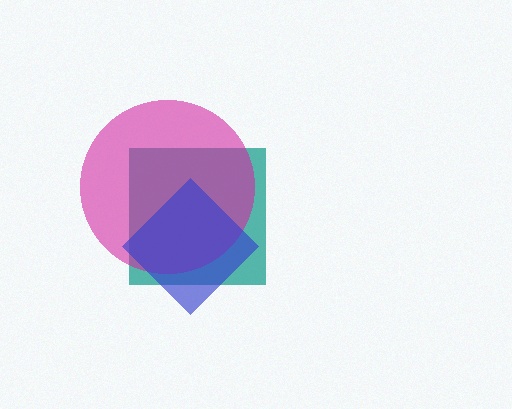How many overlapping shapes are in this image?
There are 3 overlapping shapes in the image.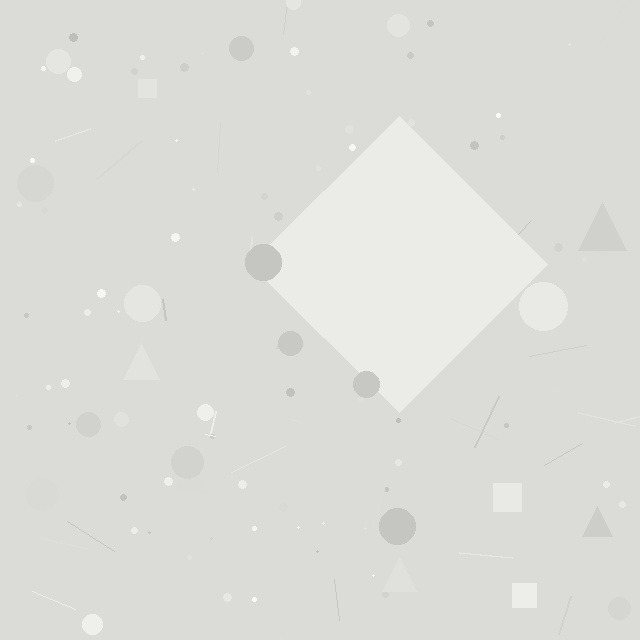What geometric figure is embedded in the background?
A diamond is embedded in the background.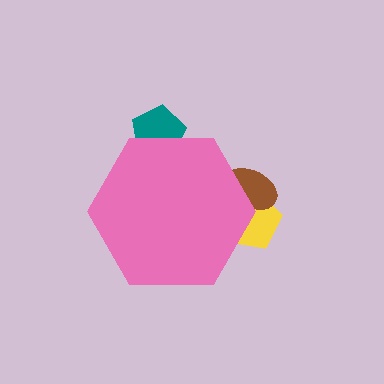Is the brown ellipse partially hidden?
Yes, the brown ellipse is partially hidden behind the pink hexagon.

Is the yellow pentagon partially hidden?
Yes, the yellow pentagon is partially hidden behind the pink hexagon.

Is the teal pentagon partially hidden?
Yes, the teal pentagon is partially hidden behind the pink hexagon.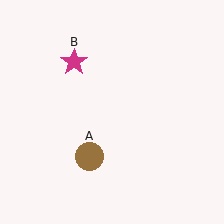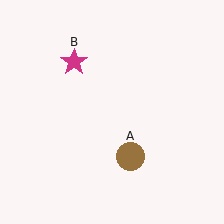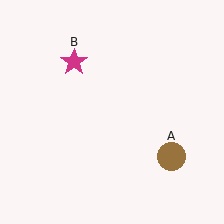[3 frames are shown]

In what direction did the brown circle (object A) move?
The brown circle (object A) moved right.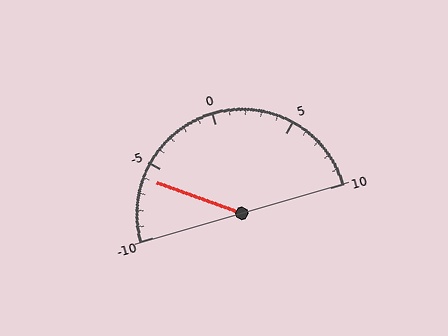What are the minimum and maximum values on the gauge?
The gauge ranges from -10 to 10.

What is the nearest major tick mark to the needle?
The nearest major tick mark is -5.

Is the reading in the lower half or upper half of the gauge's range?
The reading is in the lower half of the range (-10 to 10).